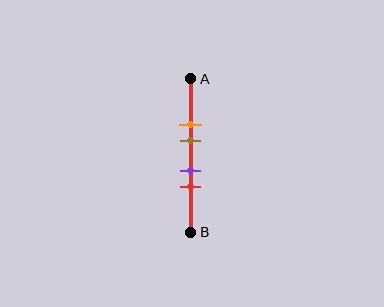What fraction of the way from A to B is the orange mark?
The orange mark is approximately 30% (0.3) of the way from A to B.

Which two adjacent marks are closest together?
The purple and red marks are the closest adjacent pair.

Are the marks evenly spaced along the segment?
No, the marks are not evenly spaced.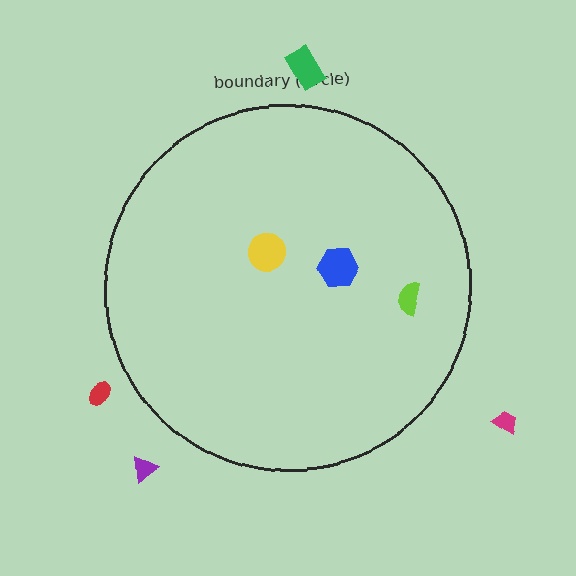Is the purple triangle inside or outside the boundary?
Outside.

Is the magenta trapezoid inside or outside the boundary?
Outside.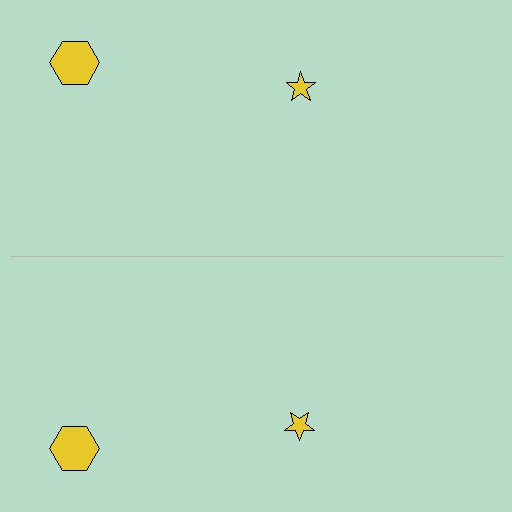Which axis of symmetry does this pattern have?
The pattern has a horizontal axis of symmetry running through the center of the image.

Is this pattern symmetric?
Yes, this pattern has bilateral (reflection) symmetry.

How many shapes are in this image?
There are 4 shapes in this image.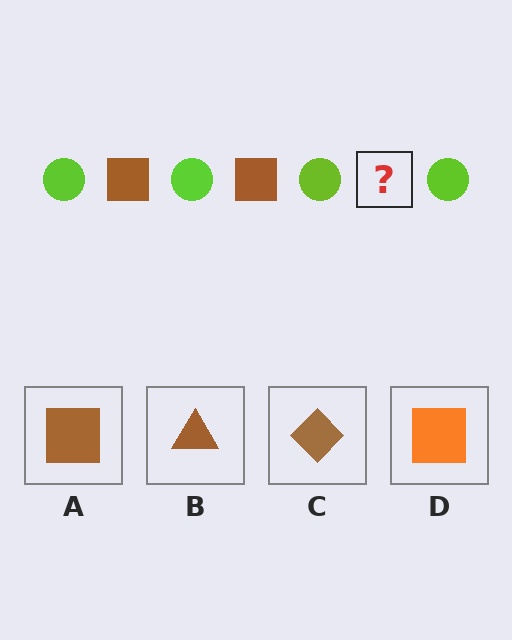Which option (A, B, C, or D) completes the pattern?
A.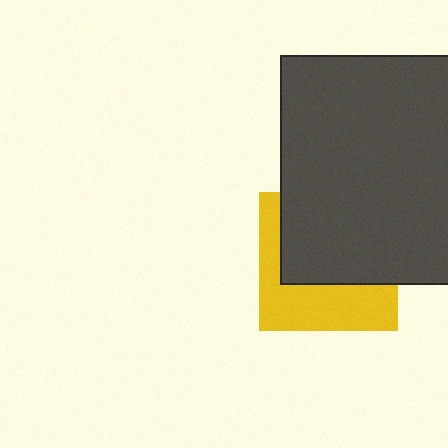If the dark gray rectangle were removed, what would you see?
You would see the complete yellow square.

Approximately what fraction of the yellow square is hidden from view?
Roughly 57% of the yellow square is hidden behind the dark gray rectangle.